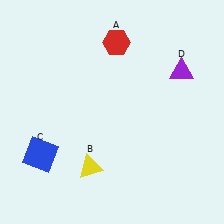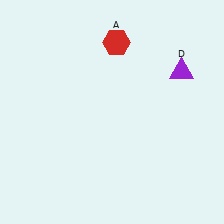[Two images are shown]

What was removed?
The yellow triangle (B), the blue square (C) were removed in Image 2.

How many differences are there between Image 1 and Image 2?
There are 2 differences between the two images.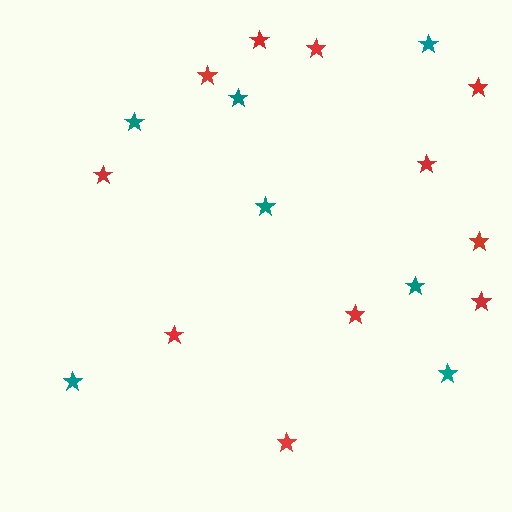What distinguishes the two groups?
There are 2 groups: one group of red stars (11) and one group of teal stars (7).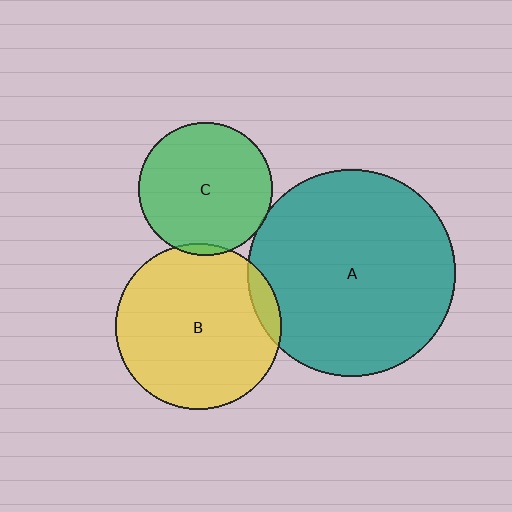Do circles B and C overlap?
Yes.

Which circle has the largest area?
Circle A (teal).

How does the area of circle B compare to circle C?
Approximately 1.6 times.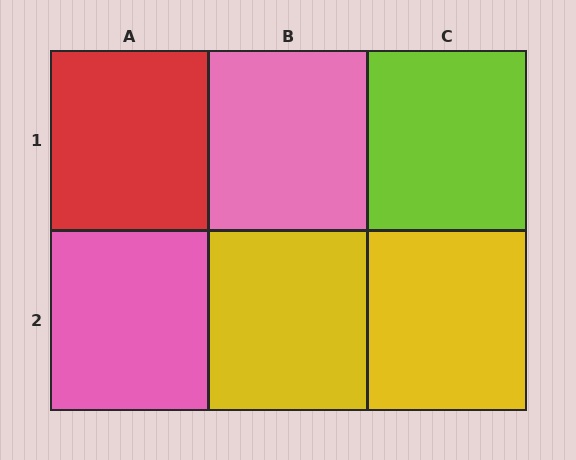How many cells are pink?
2 cells are pink.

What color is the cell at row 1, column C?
Lime.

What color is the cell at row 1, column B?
Pink.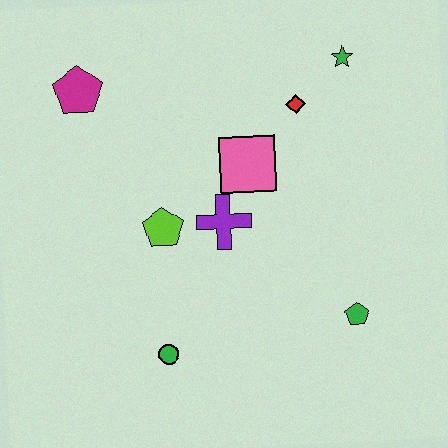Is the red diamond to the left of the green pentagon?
Yes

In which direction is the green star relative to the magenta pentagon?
The green star is to the right of the magenta pentagon.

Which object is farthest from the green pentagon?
The magenta pentagon is farthest from the green pentagon.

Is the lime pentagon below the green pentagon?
No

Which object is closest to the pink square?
The purple cross is closest to the pink square.